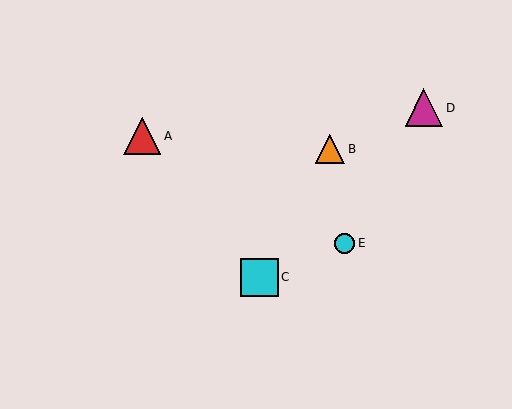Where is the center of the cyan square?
The center of the cyan square is at (259, 277).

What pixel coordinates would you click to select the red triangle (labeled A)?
Click at (142, 136) to select the red triangle A.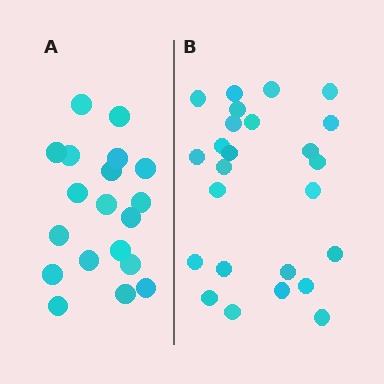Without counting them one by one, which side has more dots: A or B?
Region B (the right region) has more dots.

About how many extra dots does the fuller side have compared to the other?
Region B has about 6 more dots than region A.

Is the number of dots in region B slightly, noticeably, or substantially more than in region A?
Region B has noticeably more, but not dramatically so. The ratio is roughly 1.3 to 1.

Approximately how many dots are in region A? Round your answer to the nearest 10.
About 20 dots. (The exact count is 19, which rounds to 20.)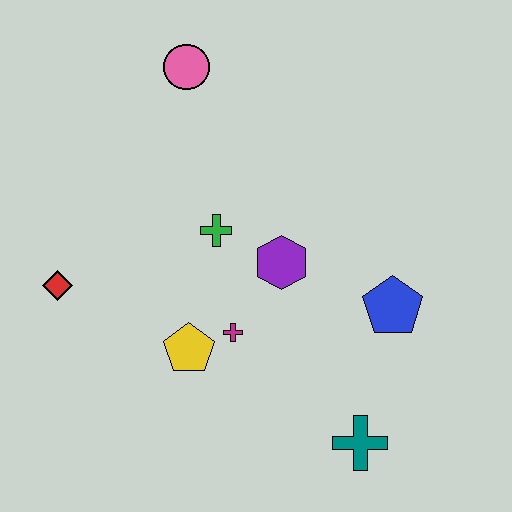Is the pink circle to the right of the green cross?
No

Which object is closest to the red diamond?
The yellow pentagon is closest to the red diamond.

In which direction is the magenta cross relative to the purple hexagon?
The magenta cross is below the purple hexagon.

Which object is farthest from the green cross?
The teal cross is farthest from the green cross.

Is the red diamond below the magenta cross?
No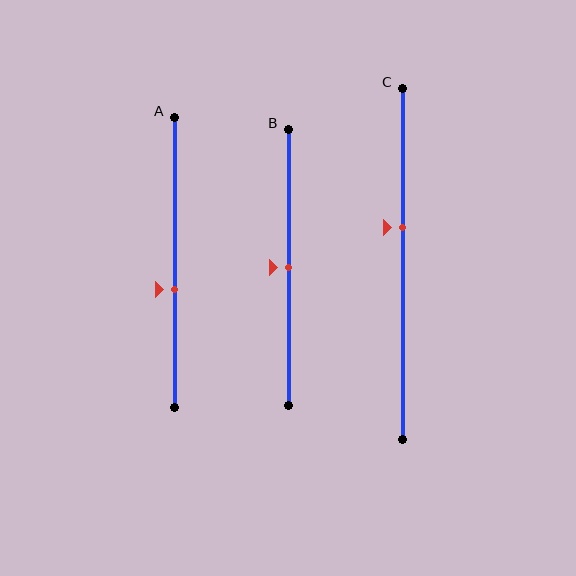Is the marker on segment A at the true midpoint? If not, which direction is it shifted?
No, the marker on segment A is shifted downward by about 9% of the segment length.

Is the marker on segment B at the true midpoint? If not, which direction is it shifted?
Yes, the marker on segment B is at the true midpoint.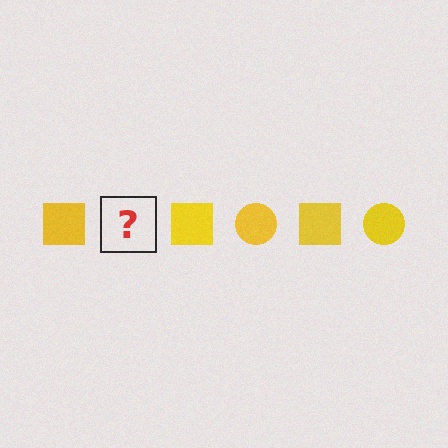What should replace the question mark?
The question mark should be replaced with a yellow circle.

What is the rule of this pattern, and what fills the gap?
The rule is that the pattern cycles through square, circle shapes in yellow. The gap should be filled with a yellow circle.